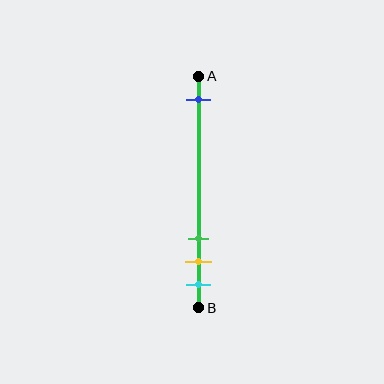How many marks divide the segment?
There are 4 marks dividing the segment.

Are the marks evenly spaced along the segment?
No, the marks are not evenly spaced.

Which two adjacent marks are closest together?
The yellow and cyan marks are the closest adjacent pair.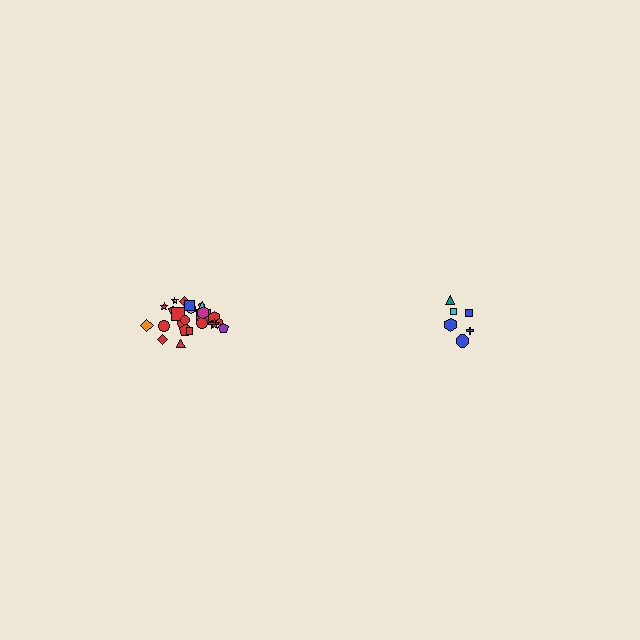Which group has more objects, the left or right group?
The left group.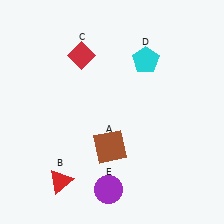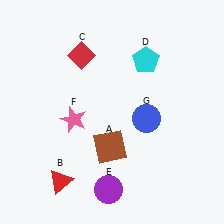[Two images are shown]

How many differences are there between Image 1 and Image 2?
There are 2 differences between the two images.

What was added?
A pink star (F), a blue circle (G) were added in Image 2.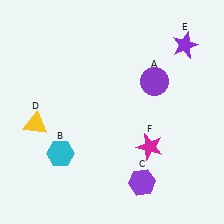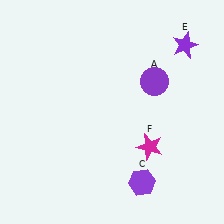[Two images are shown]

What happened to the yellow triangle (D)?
The yellow triangle (D) was removed in Image 2. It was in the bottom-left area of Image 1.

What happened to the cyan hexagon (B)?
The cyan hexagon (B) was removed in Image 2. It was in the bottom-left area of Image 1.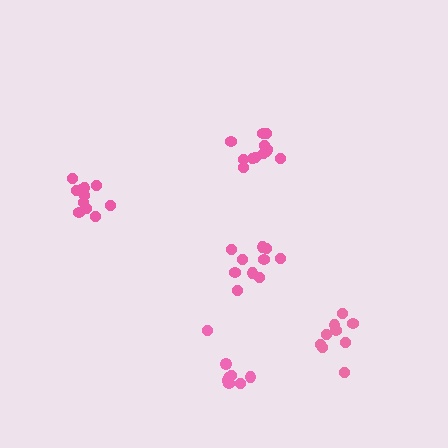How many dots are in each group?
Group 1: 8 dots, Group 2: 11 dots, Group 3: 12 dots, Group 4: 10 dots, Group 5: 9 dots (50 total).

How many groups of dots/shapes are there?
There are 5 groups.